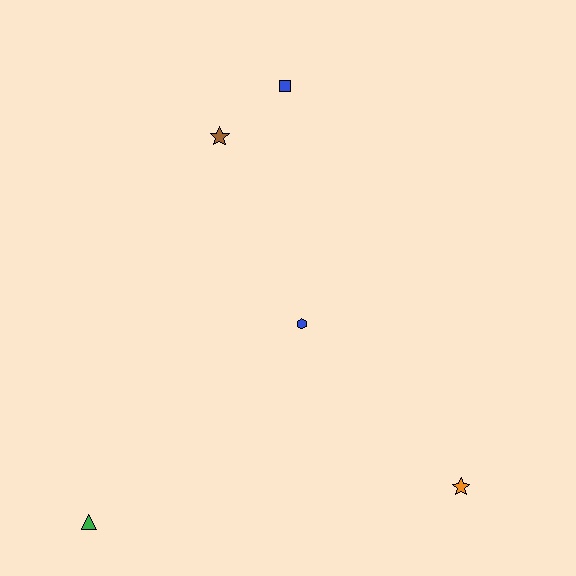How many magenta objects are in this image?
There are no magenta objects.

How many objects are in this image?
There are 5 objects.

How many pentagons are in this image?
There are no pentagons.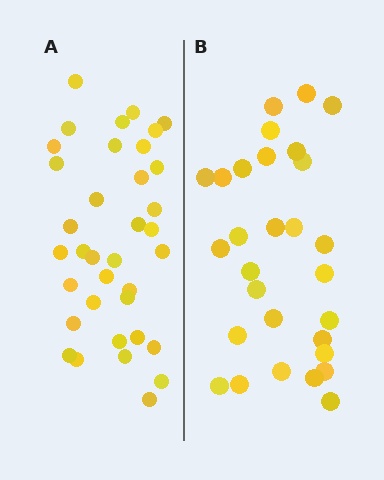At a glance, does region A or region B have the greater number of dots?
Region A (the left region) has more dots.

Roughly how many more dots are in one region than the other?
Region A has roughly 8 or so more dots than region B.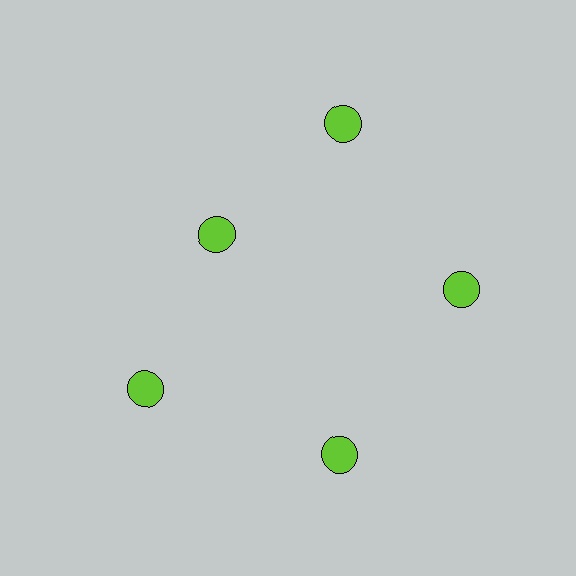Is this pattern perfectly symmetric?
No. The 5 lime circles are arranged in a ring, but one element near the 10 o'clock position is pulled inward toward the center, breaking the 5-fold rotational symmetry.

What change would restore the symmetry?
The symmetry would be restored by moving it outward, back onto the ring so that all 5 circles sit at equal angles and equal distance from the center.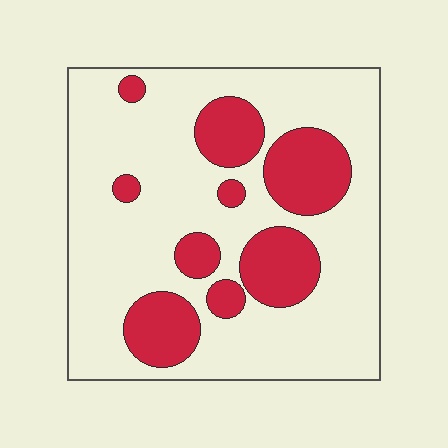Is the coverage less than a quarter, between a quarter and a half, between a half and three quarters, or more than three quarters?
Between a quarter and a half.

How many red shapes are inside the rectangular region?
9.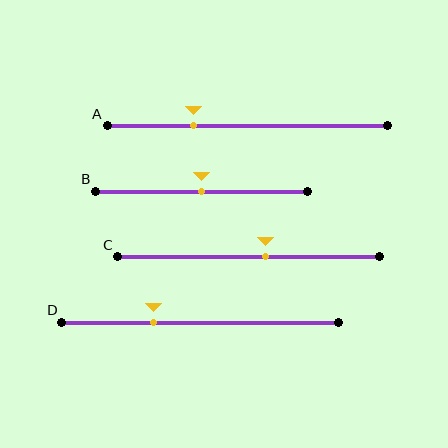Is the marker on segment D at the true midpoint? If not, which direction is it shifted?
No, the marker on segment D is shifted to the left by about 17% of the segment length.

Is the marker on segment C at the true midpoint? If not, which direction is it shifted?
No, the marker on segment C is shifted to the right by about 6% of the segment length.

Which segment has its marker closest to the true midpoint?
Segment B has its marker closest to the true midpoint.